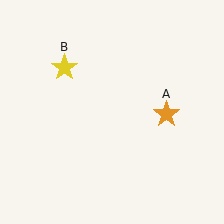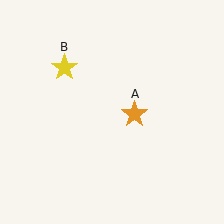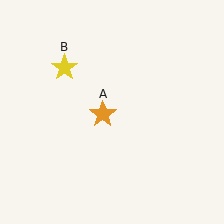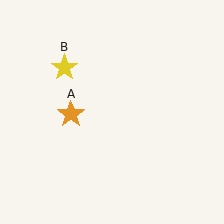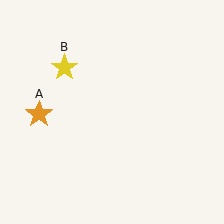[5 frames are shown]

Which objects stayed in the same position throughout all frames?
Yellow star (object B) remained stationary.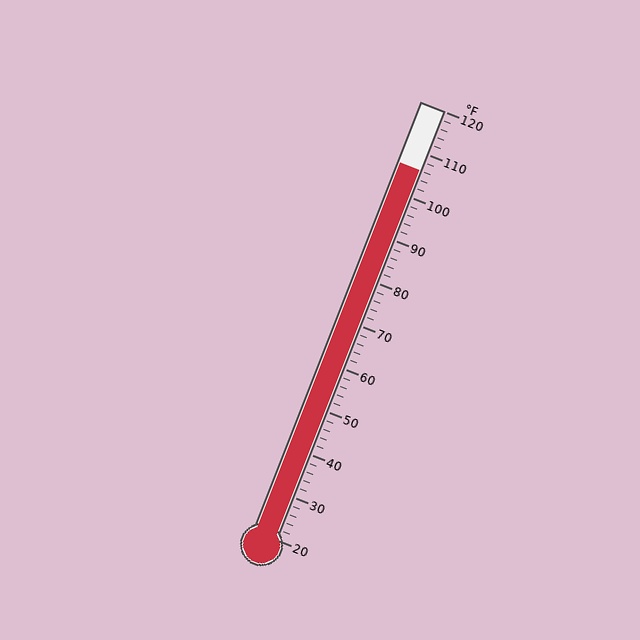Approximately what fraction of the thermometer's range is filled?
The thermometer is filled to approximately 85% of its range.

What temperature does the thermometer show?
The thermometer shows approximately 106°F.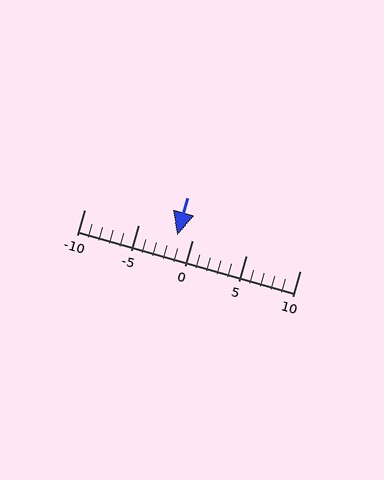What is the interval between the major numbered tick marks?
The major tick marks are spaced 5 units apart.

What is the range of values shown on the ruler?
The ruler shows values from -10 to 10.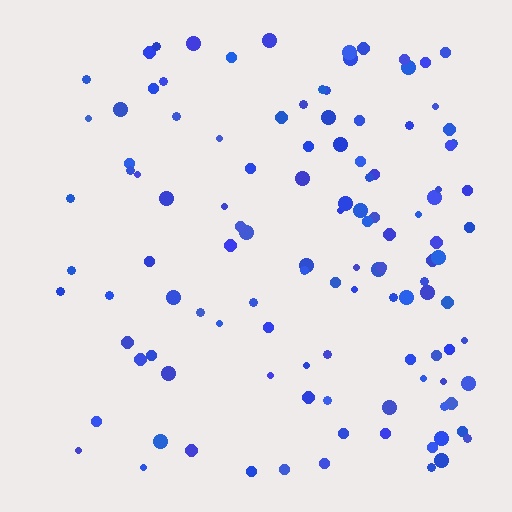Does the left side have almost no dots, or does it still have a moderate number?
Still a moderate number, just noticeably fewer than the right.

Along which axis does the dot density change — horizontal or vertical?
Horizontal.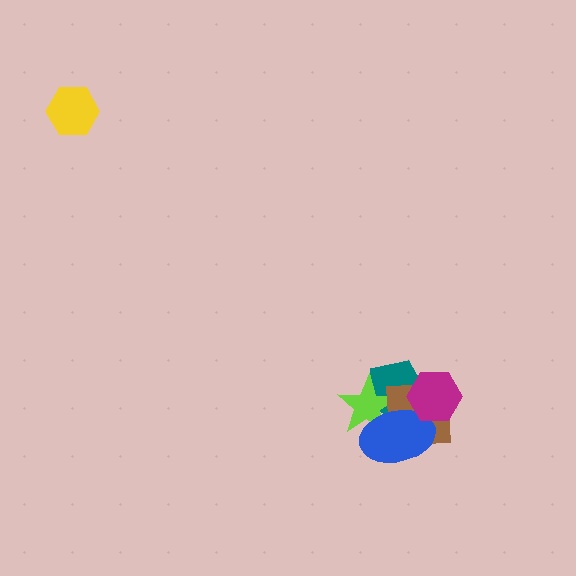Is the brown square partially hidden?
Yes, it is partially covered by another shape.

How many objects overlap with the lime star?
3 objects overlap with the lime star.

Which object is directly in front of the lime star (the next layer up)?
The brown square is directly in front of the lime star.